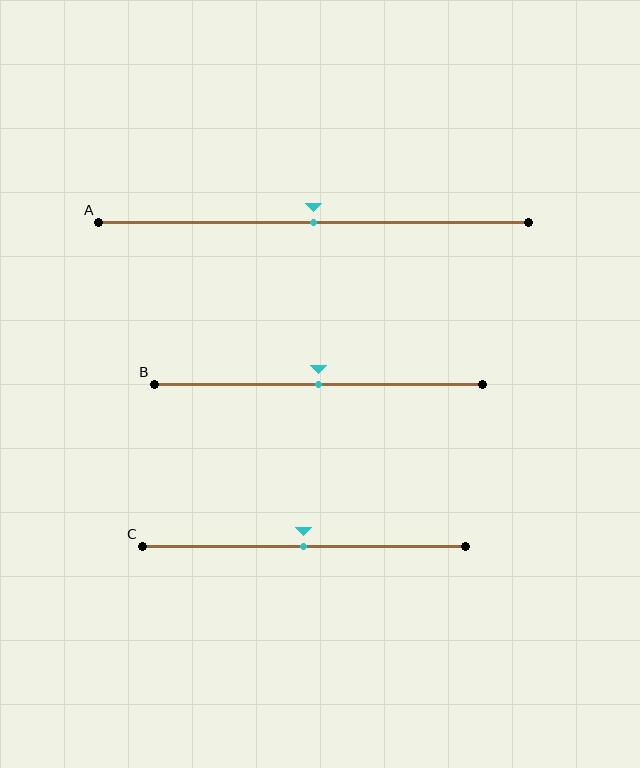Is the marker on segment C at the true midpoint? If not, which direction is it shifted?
Yes, the marker on segment C is at the true midpoint.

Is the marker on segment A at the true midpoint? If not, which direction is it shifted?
Yes, the marker on segment A is at the true midpoint.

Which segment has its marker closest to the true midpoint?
Segment A has its marker closest to the true midpoint.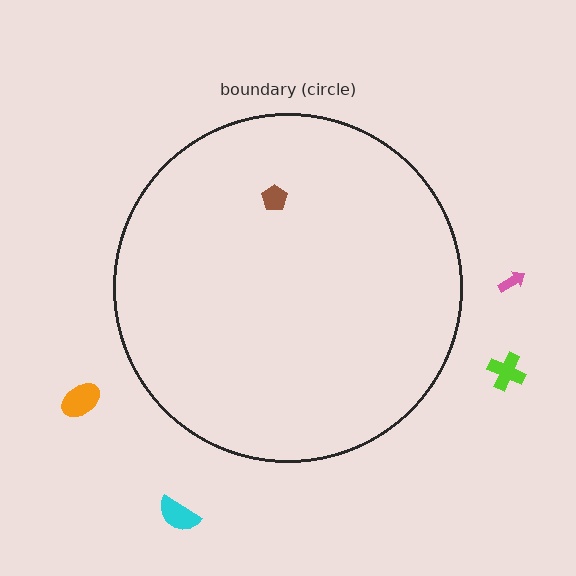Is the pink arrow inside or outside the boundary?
Outside.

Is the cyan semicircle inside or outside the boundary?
Outside.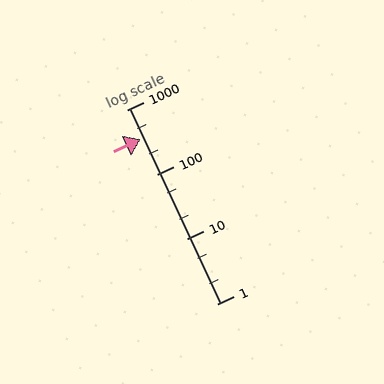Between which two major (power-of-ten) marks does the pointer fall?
The pointer is between 100 and 1000.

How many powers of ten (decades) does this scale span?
The scale spans 3 decades, from 1 to 1000.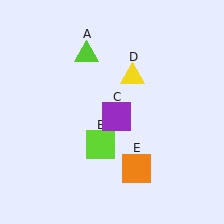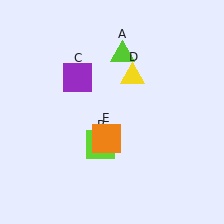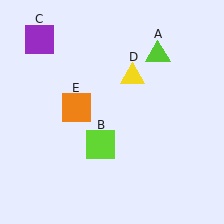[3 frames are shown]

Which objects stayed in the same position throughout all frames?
Lime square (object B) and yellow triangle (object D) remained stationary.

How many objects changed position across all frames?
3 objects changed position: lime triangle (object A), purple square (object C), orange square (object E).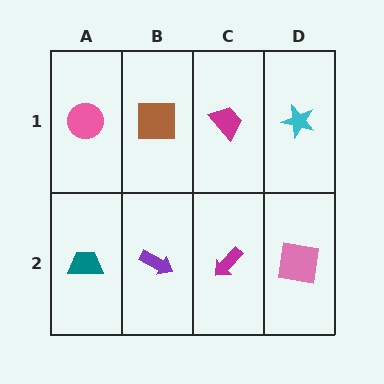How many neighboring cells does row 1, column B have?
3.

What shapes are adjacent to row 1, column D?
A pink square (row 2, column D), a magenta trapezoid (row 1, column C).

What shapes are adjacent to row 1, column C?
A magenta arrow (row 2, column C), a brown square (row 1, column B), a cyan star (row 1, column D).